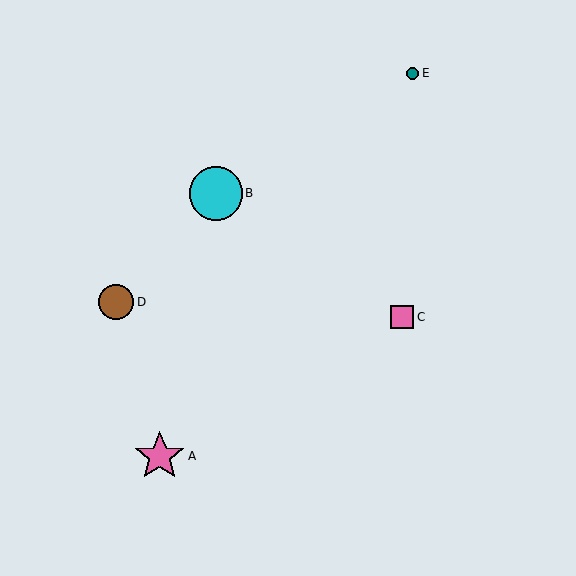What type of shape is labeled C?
Shape C is a pink square.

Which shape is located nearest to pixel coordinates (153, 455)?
The pink star (labeled A) at (160, 456) is nearest to that location.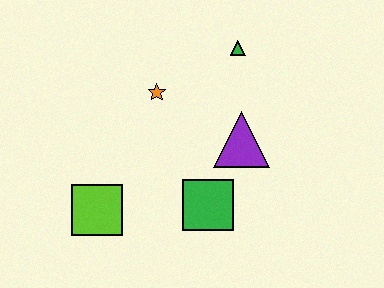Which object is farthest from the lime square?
The green triangle is farthest from the lime square.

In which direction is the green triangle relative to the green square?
The green triangle is above the green square.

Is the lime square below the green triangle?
Yes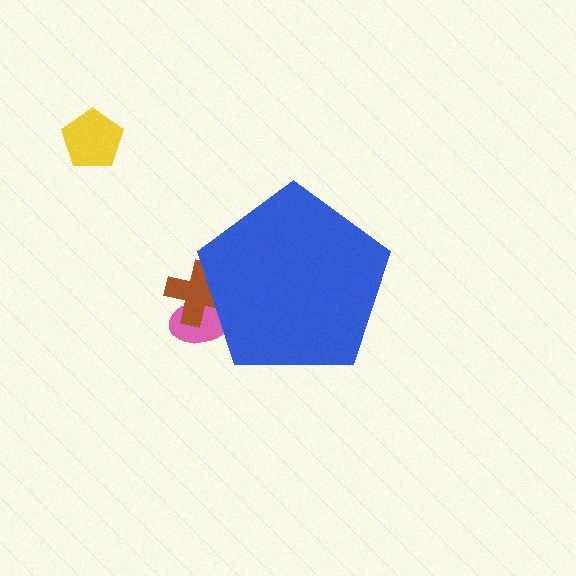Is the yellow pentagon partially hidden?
No, the yellow pentagon is fully visible.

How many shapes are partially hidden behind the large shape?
2 shapes are partially hidden.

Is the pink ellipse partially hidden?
Yes, the pink ellipse is partially hidden behind the blue pentagon.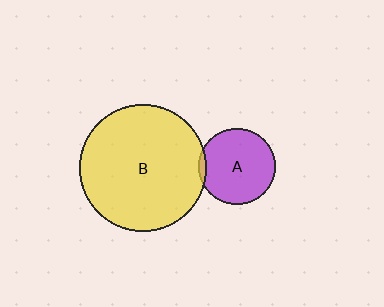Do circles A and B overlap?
Yes.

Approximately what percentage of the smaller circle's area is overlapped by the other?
Approximately 5%.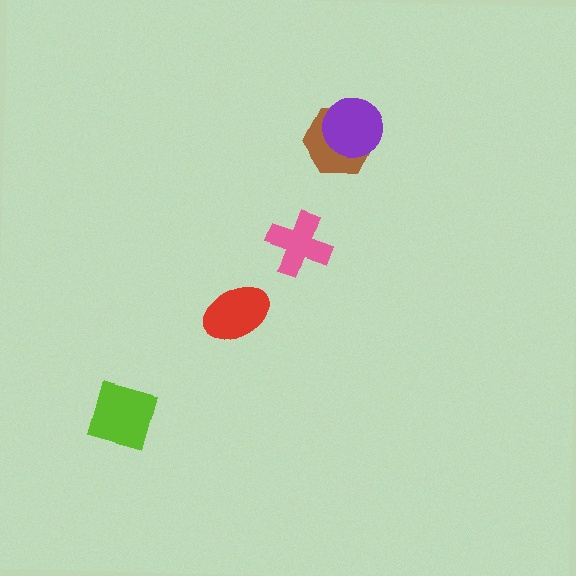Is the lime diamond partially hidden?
No, no other shape covers it.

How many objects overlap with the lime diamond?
0 objects overlap with the lime diamond.